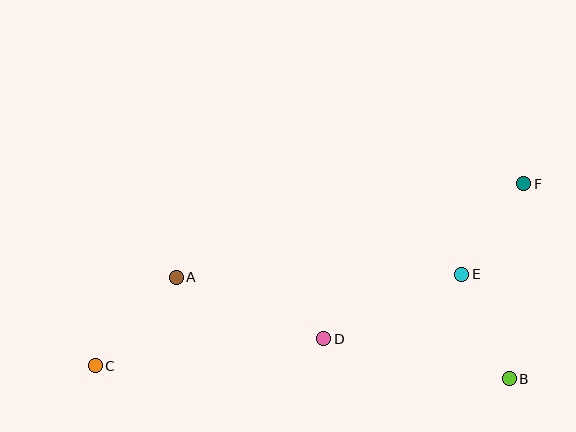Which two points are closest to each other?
Points E and F are closest to each other.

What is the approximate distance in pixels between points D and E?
The distance between D and E is approximately 152 pixels.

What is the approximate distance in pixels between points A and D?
The distance between A and D is approximately 160 pixels.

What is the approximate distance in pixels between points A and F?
The distance between A and F is approximately 360 pixels.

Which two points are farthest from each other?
Points C and F are farthest from each other.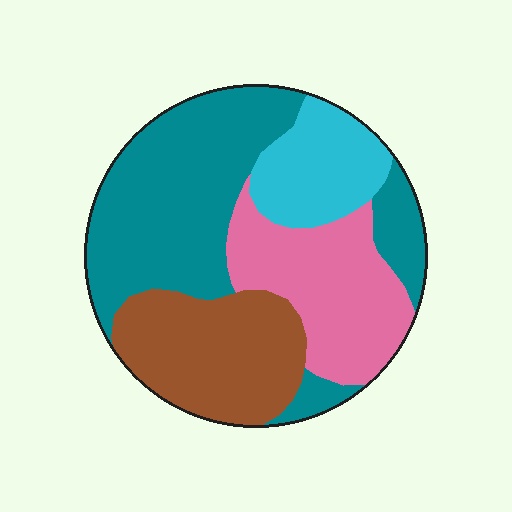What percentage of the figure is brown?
Brown takes up about one quarter (1/4) of the figure.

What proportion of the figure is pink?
Pink covers around 25% of the figure.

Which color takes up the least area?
Cyan, at roughly 15%.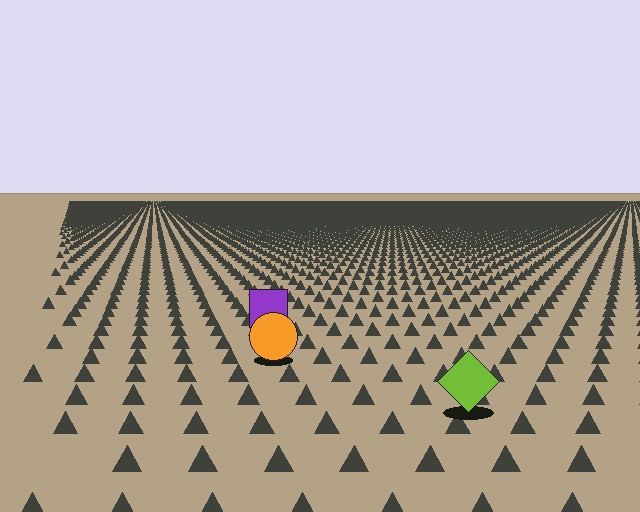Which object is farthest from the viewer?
The purple square is farthest from the viewer. It appears smaller and the ground texture around it is denser.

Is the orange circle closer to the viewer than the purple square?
Yes. The orange circle is closer — you can tell from the texture gradient: the ground texture is coarser near it.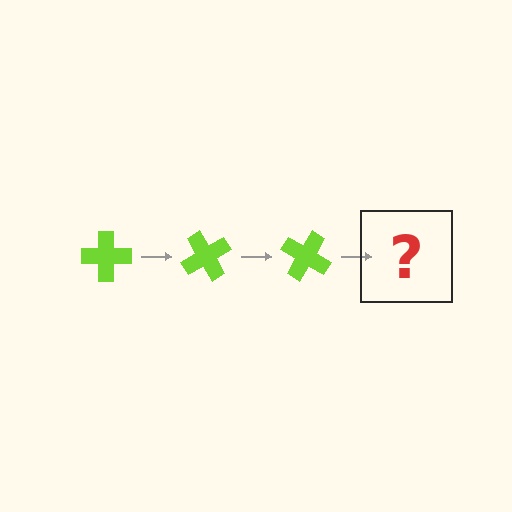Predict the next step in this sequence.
The next step is a lime cross rotated 180 degrees.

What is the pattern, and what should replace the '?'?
The pattern is that the cross rotates 60 degrees each step. The '?' should be a lime cross rotated 180 degrees.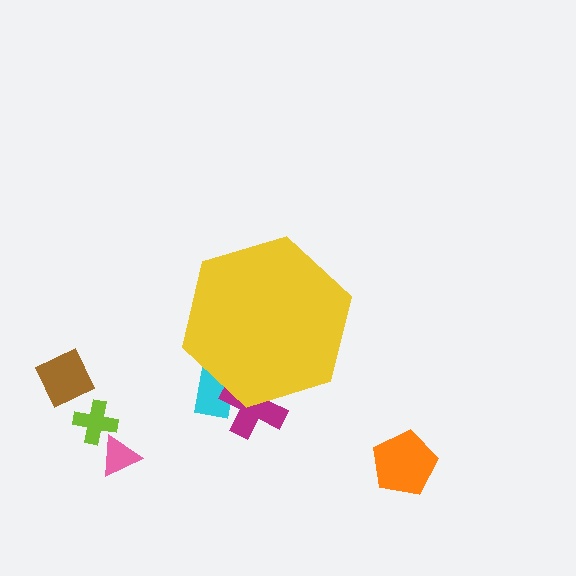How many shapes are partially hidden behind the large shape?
2 shapes are partially hidden.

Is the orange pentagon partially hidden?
No, the orange pentagon is fully visible.